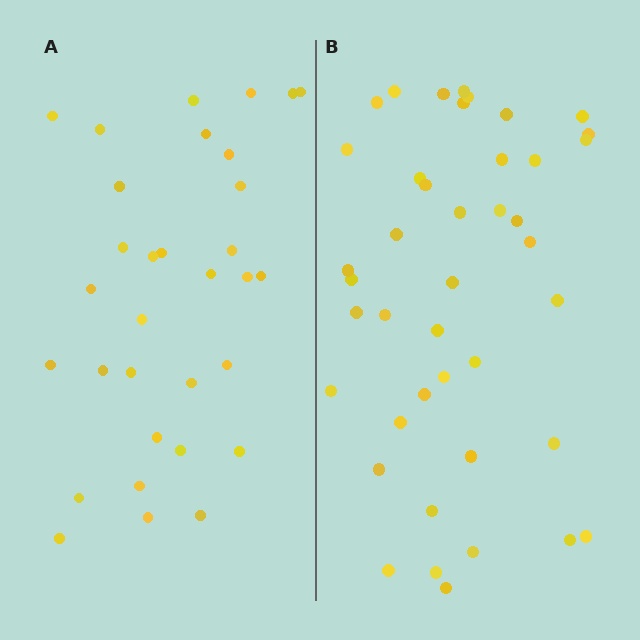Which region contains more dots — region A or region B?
Region B (the right region) has more dots.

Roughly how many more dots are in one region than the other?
Region B has roughly 10 or so more dots than region A.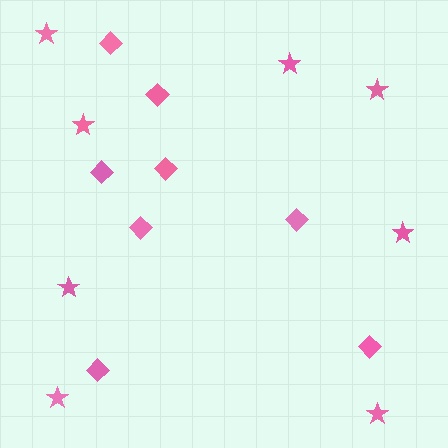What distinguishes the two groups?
There are 2 groups: one group of diamonds (8) and one group of stars (8).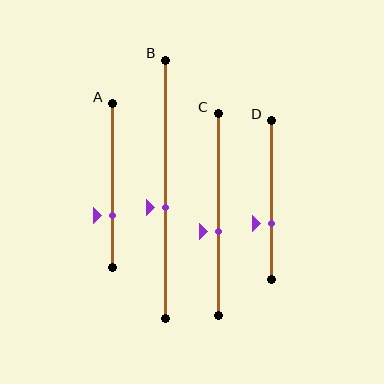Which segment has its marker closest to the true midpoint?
Segment B has its marker closest to the true midpoint.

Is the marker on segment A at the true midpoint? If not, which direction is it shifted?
No, the marker on segment A is shifted downward by about 18% of the segment length.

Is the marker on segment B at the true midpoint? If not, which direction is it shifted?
No, the marker on segment B is shifted downward by about 7% of the segment length.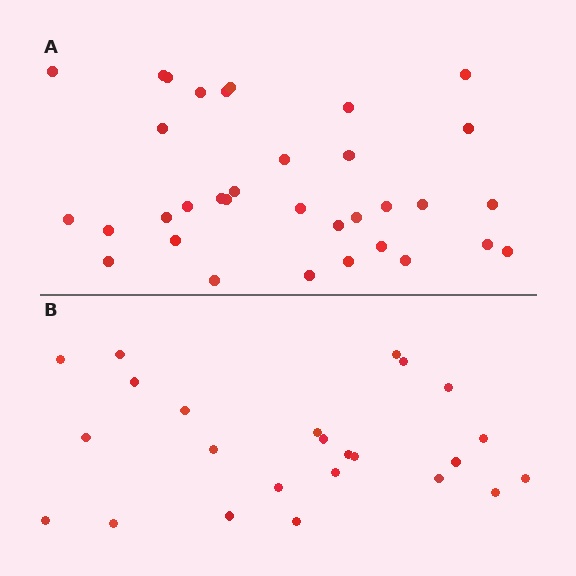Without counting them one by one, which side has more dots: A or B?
Region A (the top region) has more dots.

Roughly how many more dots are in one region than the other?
Region A has roughly 10 or so more dots than region B.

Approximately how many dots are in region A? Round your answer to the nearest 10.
About 30 dots. (The exact count is 34, which rounds to 30.)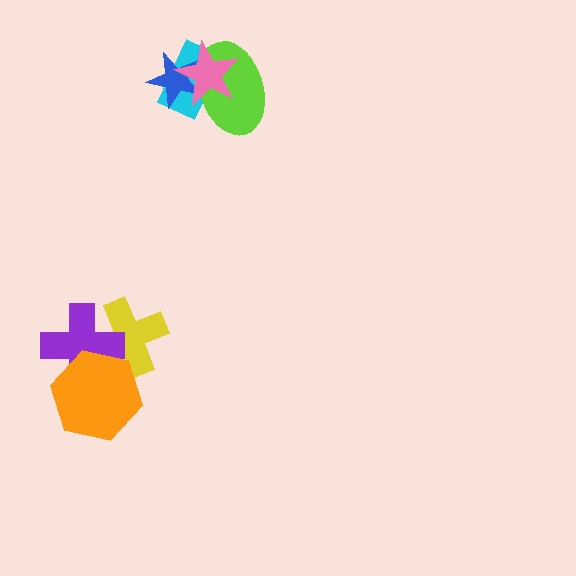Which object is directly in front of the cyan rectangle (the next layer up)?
The blue star is directly in front of the cyan rectangle.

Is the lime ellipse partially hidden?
Yes, it is partially covered by another shape.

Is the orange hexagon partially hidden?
No, no other shape covers it.